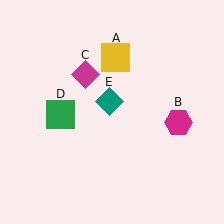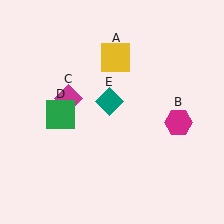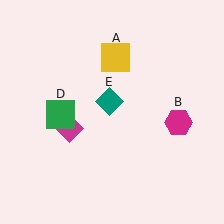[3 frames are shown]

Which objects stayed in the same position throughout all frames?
Yellow square (object A) and magenta hexagon (object B) and green square (object D) and teal diamond (object E) remained stationary.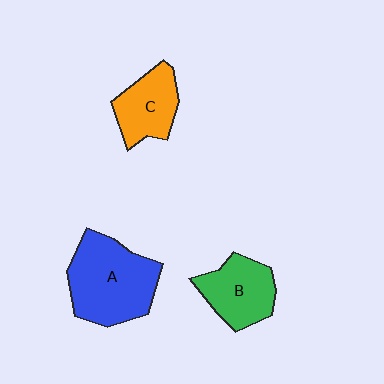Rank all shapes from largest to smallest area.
From largest to smallest: A (blue), B (green), C (orange).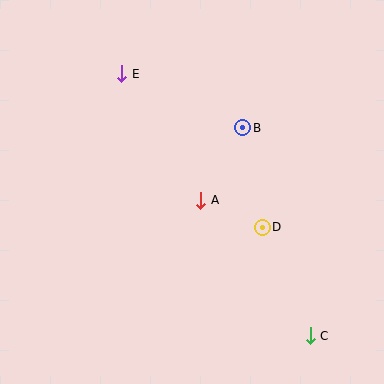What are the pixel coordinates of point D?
Point D is at (262, 227).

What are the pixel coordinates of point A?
Point A is at (201, 200).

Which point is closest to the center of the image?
Point A at (201, 200) is closest to the center.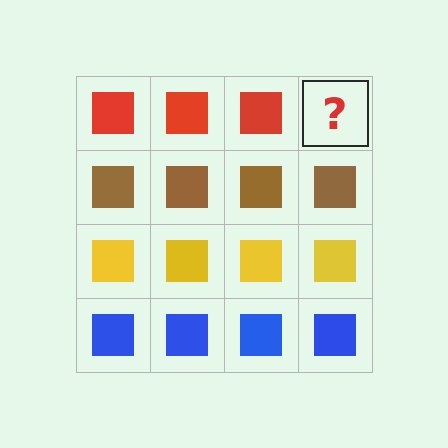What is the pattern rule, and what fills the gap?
The rule is that each row has a consistent color. The gap should be filled with a red square.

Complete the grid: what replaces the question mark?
The question mark should be replaced with a red square.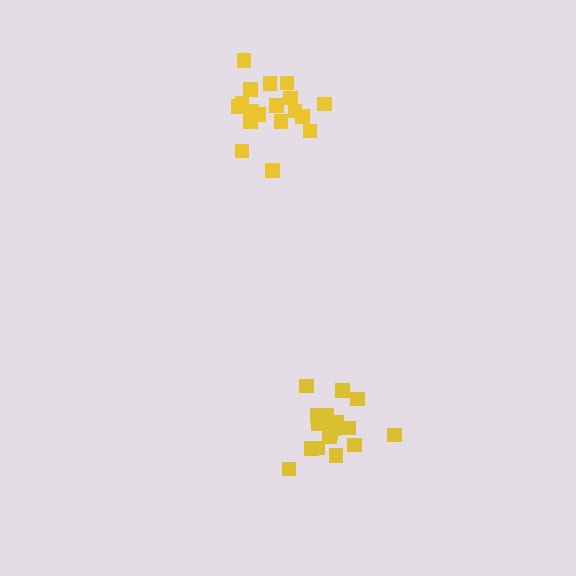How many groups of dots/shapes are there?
There are 2 groups.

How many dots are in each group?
Group 1: 18 dots, Group 2: 17 dots (35 total).